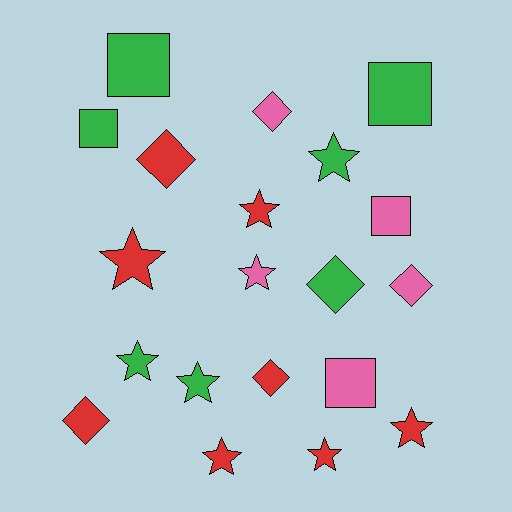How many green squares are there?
There are 3 green squares.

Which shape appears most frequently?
Star, with 9 objects.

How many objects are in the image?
There are 20 objects.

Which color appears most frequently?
Red, with 8 objects.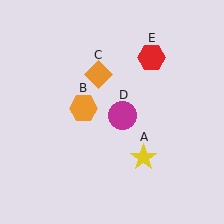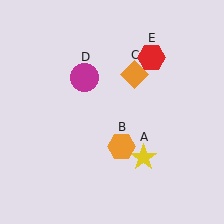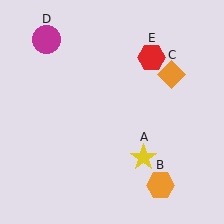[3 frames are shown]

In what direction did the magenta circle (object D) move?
The magenta circle (object D) moved up and to the left.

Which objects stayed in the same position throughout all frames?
Yellow star (object A) and red hexagon (object E) remained stationary.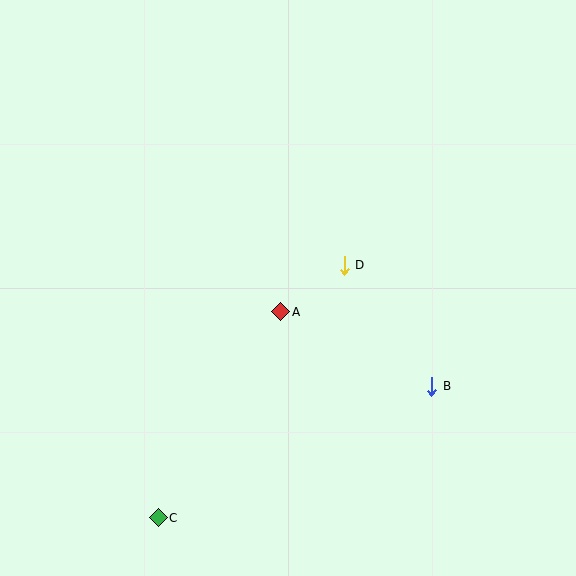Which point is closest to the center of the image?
Point A at (281, 312) is closest to the center.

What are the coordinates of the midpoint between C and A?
The midpoint between C and A is at (219, 415).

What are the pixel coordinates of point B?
Point B is at (432, 386).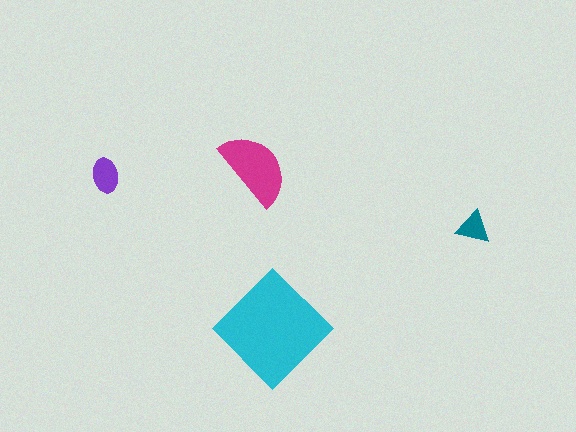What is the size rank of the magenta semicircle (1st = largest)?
2nd.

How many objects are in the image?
There are 4 objects in the image.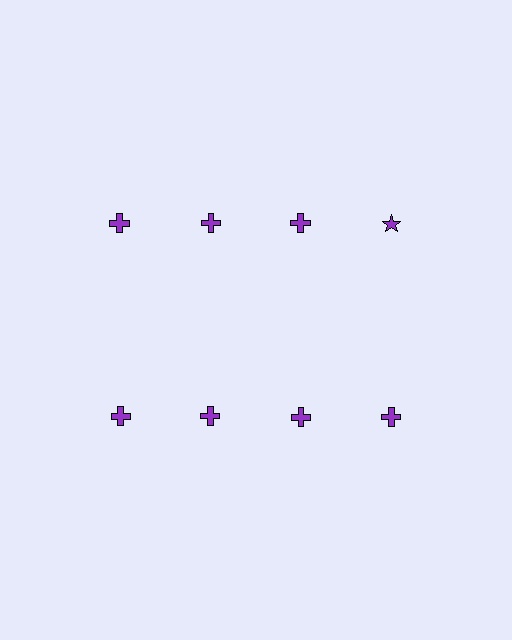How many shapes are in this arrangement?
There are 8 shapes arranged in a grid pattern.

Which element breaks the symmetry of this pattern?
The purple star in the top row, second from right column breaks the symmetry. All other shapes are purple crosses.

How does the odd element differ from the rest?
It has a different shape: star instead of cross.